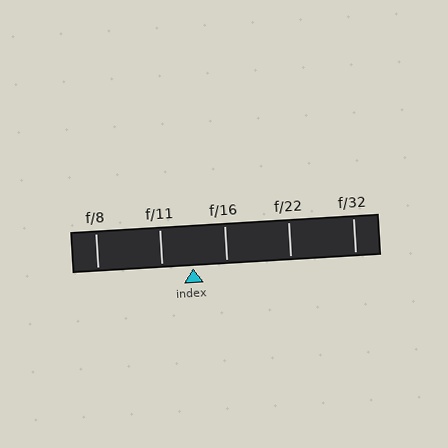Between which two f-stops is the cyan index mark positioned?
The index mark is between f/11 and f/16.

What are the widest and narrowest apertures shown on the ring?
The widest aperture shown is f/8 and the narrowest is f/32.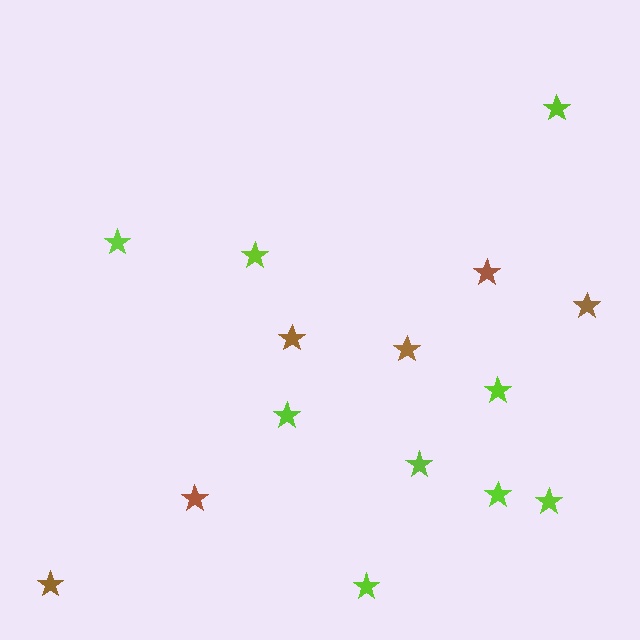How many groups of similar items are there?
There are 2 groups: one group of brown stars (6) and one group of lime stars (9).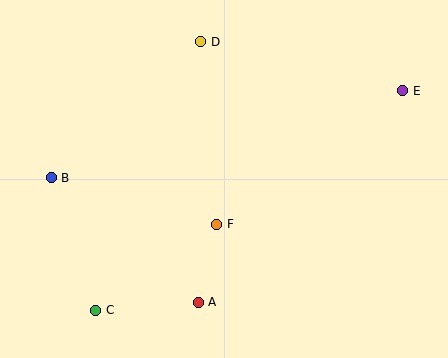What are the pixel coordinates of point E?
Point E is at (403, 91).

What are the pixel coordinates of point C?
Point C is at (96, 310).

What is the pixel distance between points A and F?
The distance between A and F is 80 pixels.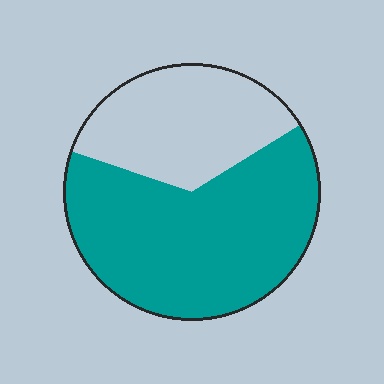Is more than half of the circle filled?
Yes.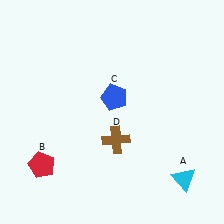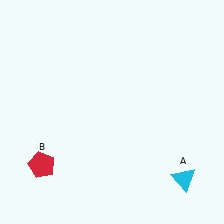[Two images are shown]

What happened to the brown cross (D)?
The brown cross (D) was removed in Image 2. It was in the bottom-right area of Image 1.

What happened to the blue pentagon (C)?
The blue pentagon (C) was removed in Image 2. It was in the top-right area of Image 1.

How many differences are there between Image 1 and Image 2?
There are 2 differences between the two images.